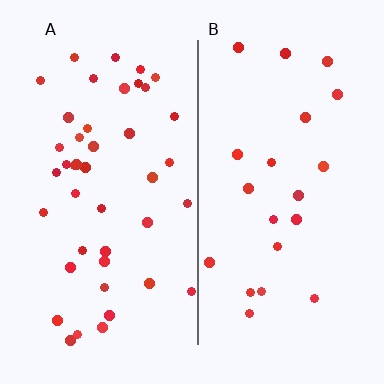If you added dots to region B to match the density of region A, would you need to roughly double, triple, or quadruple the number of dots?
Approximately double.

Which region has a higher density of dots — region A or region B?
A (the left).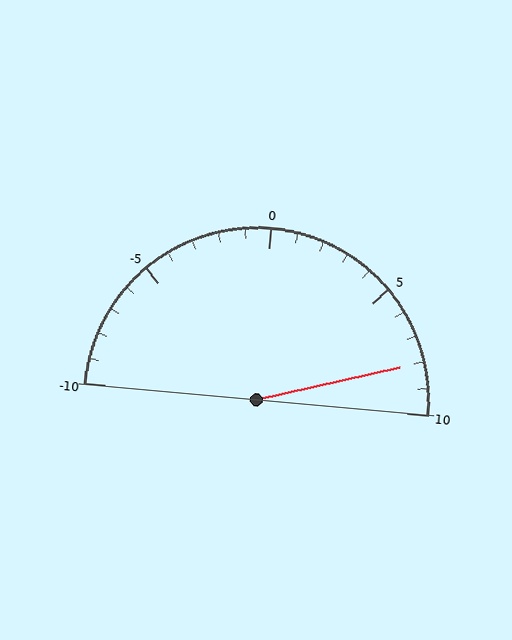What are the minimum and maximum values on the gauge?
The gauge ranges from -10 to 10.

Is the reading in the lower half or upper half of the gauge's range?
The reading is in the upper half of the range (-10 to 10).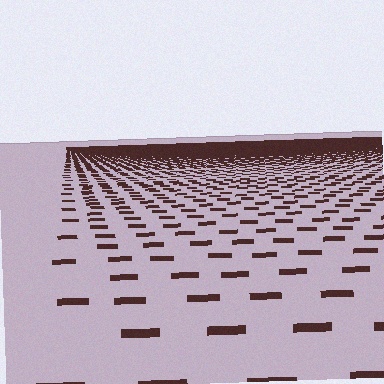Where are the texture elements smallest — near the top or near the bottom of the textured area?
Near the top.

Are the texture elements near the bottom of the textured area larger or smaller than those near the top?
Larger. Near the bottom, elements are closer to the viewer and appear at a bigger on-screen size.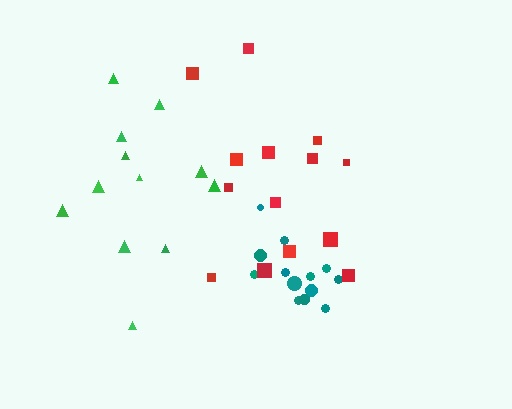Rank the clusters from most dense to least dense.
teal, red, green.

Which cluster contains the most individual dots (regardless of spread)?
Teal (14).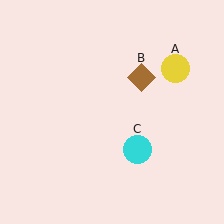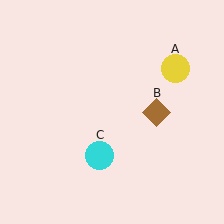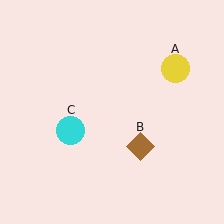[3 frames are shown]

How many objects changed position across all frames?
2 objects changed position: brown diamond (object B), cyan circle (object C).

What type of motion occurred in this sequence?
The brown diamond (object B), cyan circle (object C) rotated clockwise around the center of the scene.